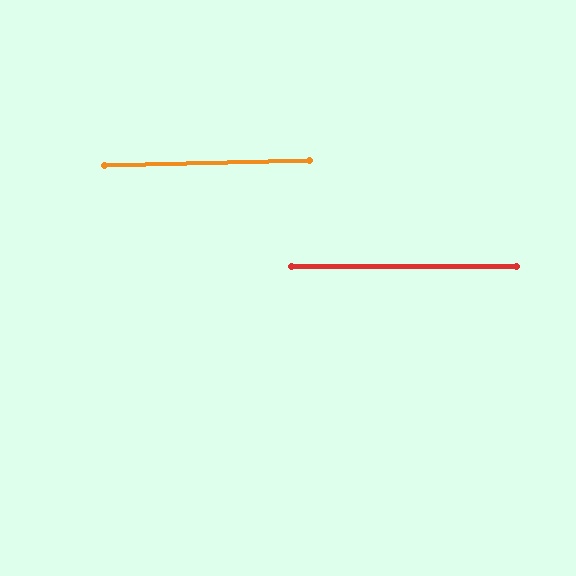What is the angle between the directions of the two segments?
Approximately 1 degree.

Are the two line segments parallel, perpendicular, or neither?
Parallel — their directions differ by only 1.2°.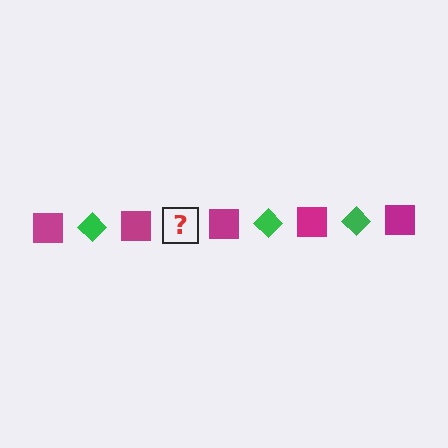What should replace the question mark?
The question mark should be replaced with a green diamond.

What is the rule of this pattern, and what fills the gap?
The rule is that the pattern alternates between magenta square and green diamond. The gap should be filled with a green diamond.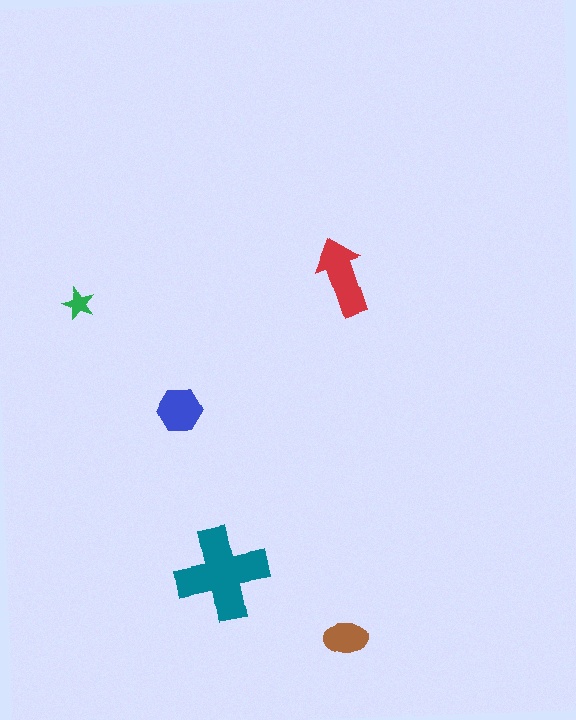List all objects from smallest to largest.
The green star, the brown ellipse, the blue hexagon, the red arrow, the teal cross.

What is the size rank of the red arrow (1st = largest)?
2nd.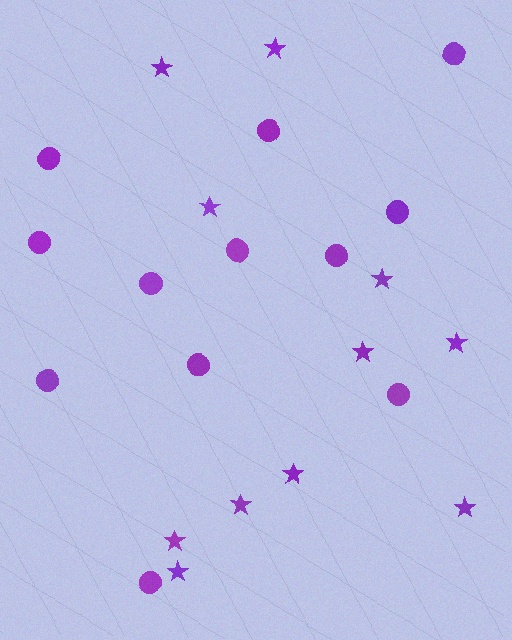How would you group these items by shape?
There are 2 groups: one group of stars (11) and one group of circles (12).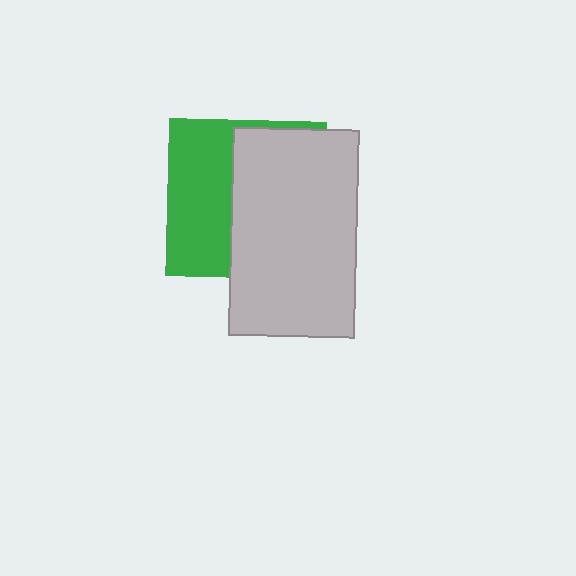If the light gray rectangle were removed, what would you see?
You would see the complete green square.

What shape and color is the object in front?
The object in front is a light gray rectangle.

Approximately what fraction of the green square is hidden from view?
Roughly 57% of the green square is hidden behind the light gray rectangle.